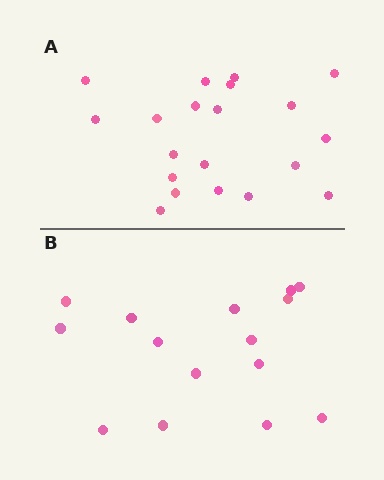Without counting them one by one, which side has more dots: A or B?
Region A (the top region) has more dots.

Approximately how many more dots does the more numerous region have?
Region A has about 5 more dots than region B.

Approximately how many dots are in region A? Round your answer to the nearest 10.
About 20 dots.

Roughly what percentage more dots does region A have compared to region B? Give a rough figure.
About 35% more.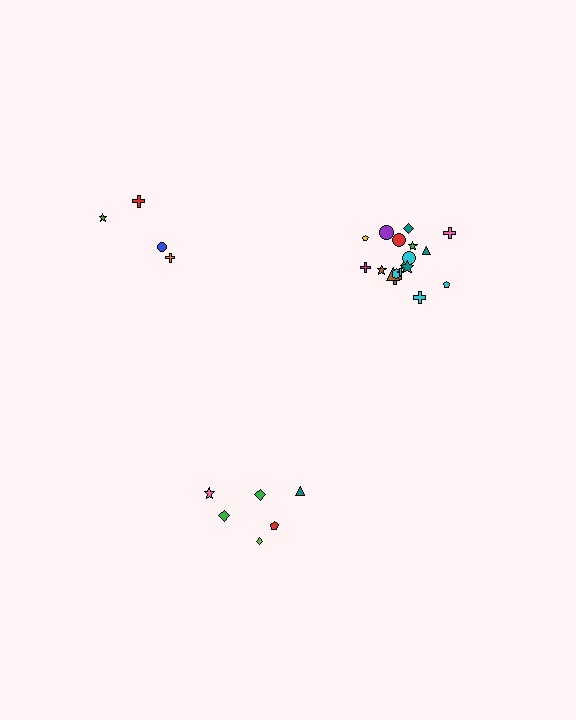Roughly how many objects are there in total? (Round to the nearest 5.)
Roughly 30 objects in total.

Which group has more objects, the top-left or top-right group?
The top-right group.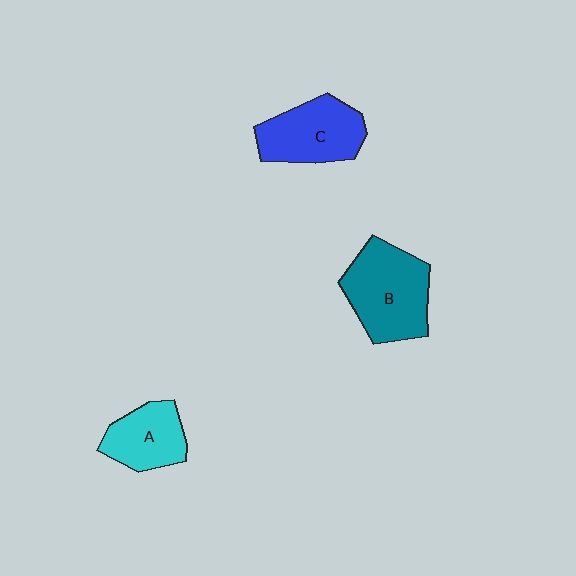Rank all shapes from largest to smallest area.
From largest to smallest: B (teal), C (blue), A (cyan).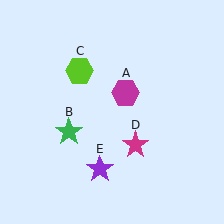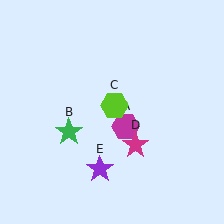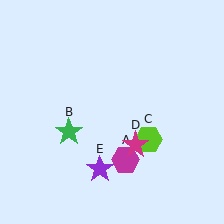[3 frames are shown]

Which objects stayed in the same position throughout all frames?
Green star (object B) and magenta star (object D) and purple star (object E) remained stationary.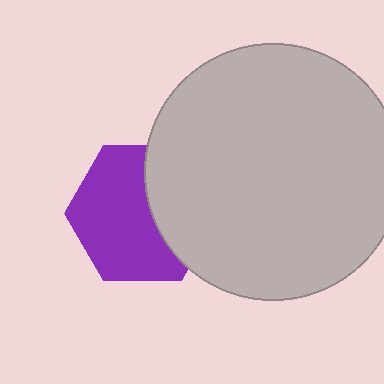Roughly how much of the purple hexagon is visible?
About half of it is visible (roughly 63%).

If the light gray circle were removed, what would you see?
You would see the complete purple hexagon.